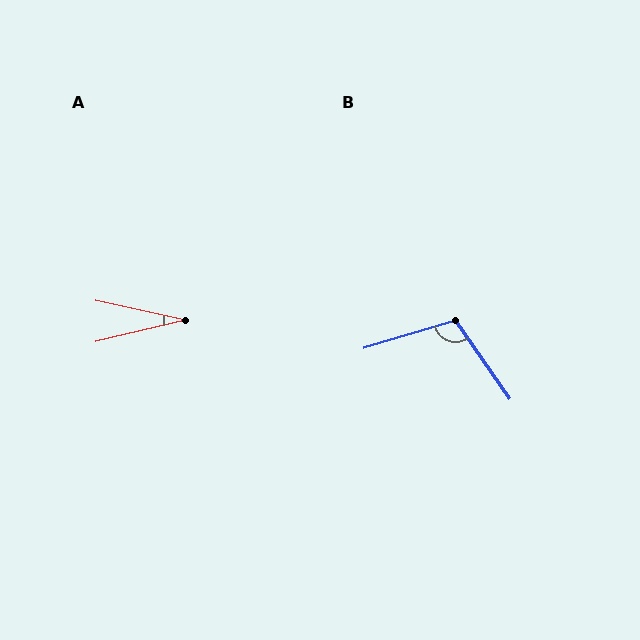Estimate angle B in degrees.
Approximately 108 degrees.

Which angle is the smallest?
A, at approximately 26 degrees.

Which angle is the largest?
B, at approximately 108 degrees.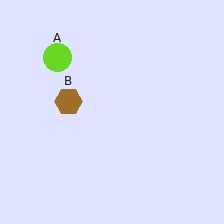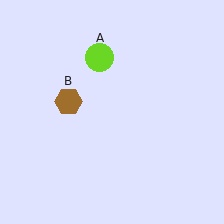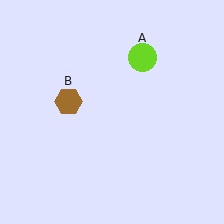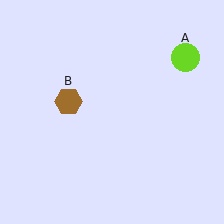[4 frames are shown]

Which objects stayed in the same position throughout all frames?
Brown hexagon (object B) remained stationary.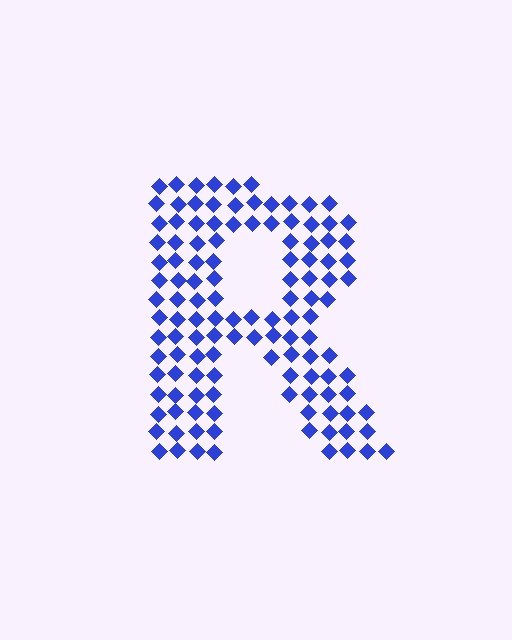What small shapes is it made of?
It is made of small diamonds.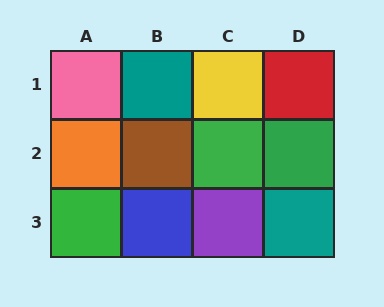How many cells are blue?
1 cell is blue.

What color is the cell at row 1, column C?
Yellow.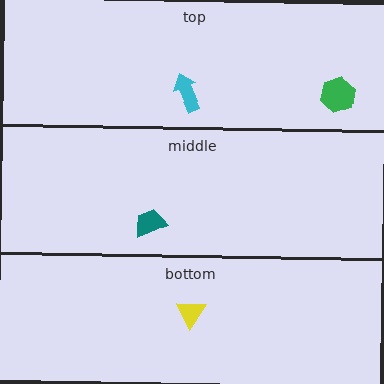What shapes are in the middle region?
The teal trapezoid.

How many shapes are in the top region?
2.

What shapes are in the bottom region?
The yellow triangle.